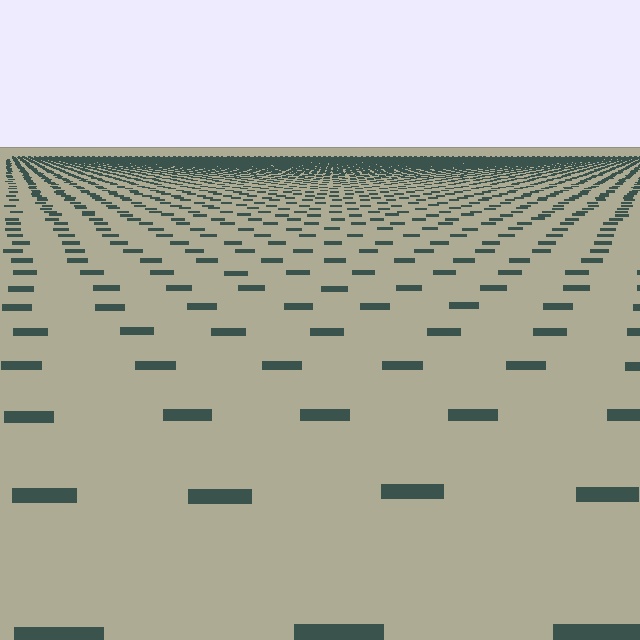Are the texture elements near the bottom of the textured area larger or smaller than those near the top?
Larger. Near the bottom, elements are closer to the viewer and appear at a bigger on-screen size.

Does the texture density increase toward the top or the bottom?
Density increases toward the top.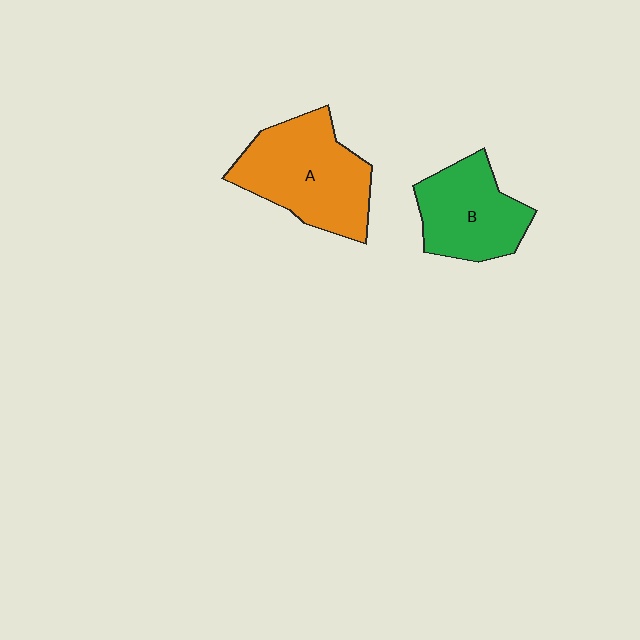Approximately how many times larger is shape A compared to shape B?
Approximately 1.3 times.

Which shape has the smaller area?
Shape B (green).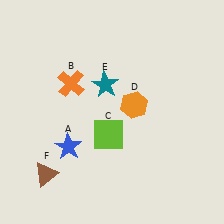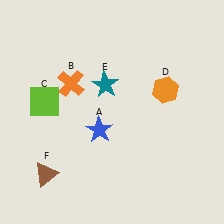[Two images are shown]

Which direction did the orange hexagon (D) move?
The orange hexagon (D) moved right.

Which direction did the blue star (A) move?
The blue star (A) moved right.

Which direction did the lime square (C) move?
The lime square (C) moved left.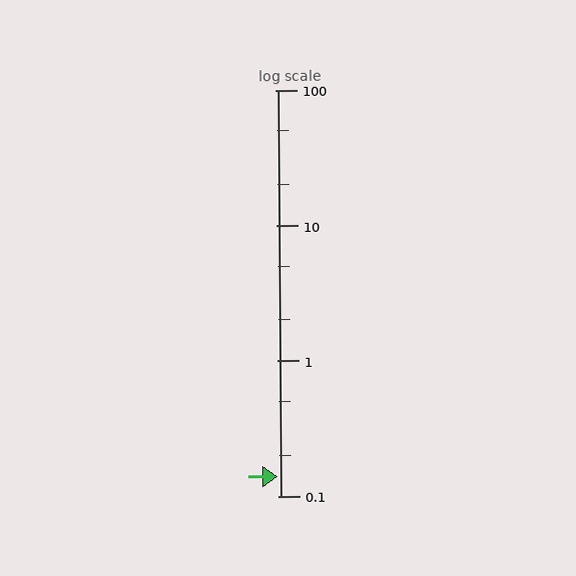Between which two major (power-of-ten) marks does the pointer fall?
The pointer is between 0.1 and 1.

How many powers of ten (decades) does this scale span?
The scale spans 3 decades, from 0.1 to 100.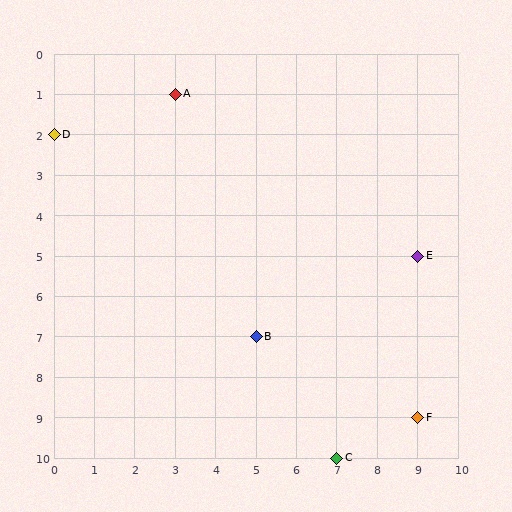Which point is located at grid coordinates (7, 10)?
Point C is at (7, 10).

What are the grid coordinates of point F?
Point F is at grid coordinates (9, 9).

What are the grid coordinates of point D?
Point D is at grid coordinates (0, 2).